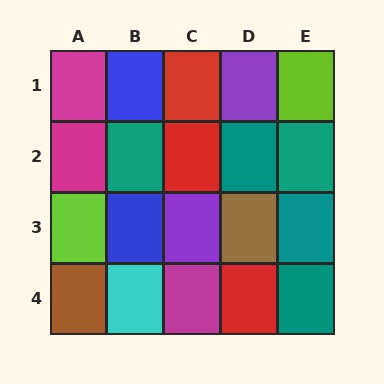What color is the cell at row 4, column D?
Red.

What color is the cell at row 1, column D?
Purple.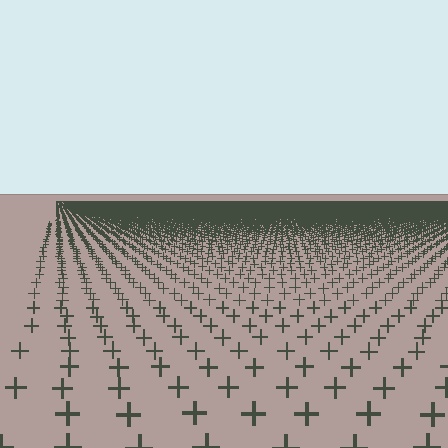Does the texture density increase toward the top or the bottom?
Density increases toward the top.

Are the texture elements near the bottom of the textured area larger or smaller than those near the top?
Larger. Near the bottom, elements are closer to the viewer and appear at a bigger on-screen size.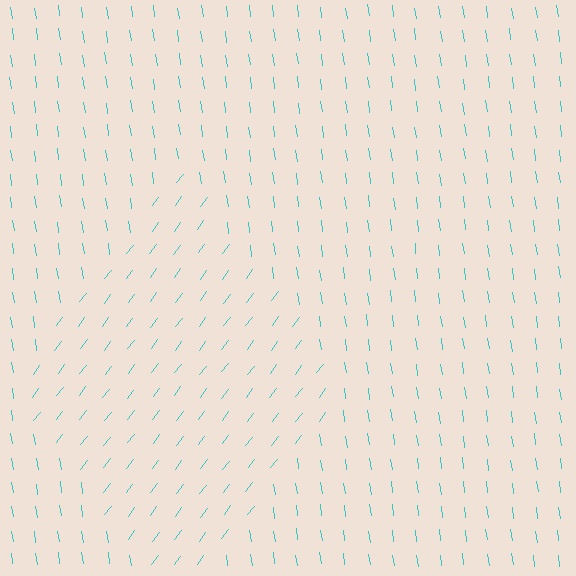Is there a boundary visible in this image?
Yes, there is a texture boundary formed by a change in line orientation.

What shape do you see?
I see a diamond.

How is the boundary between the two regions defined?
The boundary is defined purely by a change in line orientation (approximately 45 degrees difference). All lines are the same color and thickness.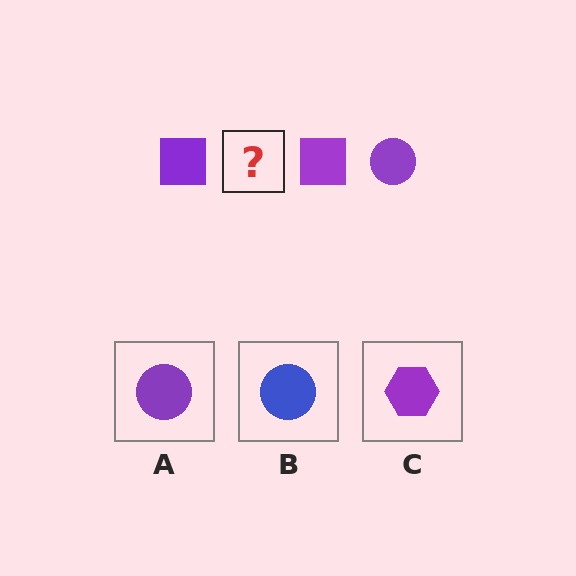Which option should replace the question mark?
Option A.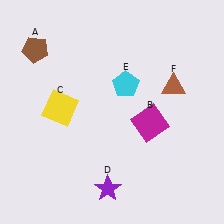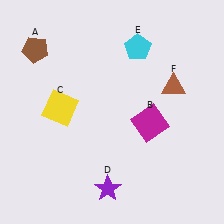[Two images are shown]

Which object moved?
The cyan pentagon (E) moved up.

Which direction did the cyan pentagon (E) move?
The cyan pentagon (E) moved up.